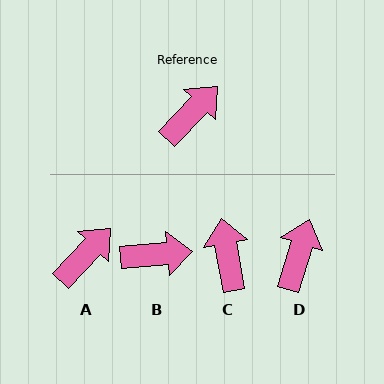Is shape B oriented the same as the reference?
No, it is off by about 41 degrees.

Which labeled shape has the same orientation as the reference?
A.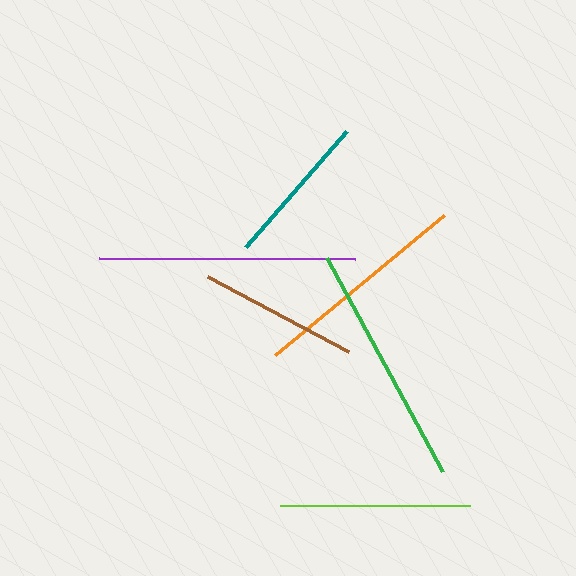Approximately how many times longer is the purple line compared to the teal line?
The purple line is approximately 1.7 times the length of the teal line.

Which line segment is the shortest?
The teal line is the shortest at approximately 154 pixels.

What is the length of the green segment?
The green segment is approximately 244 pixels long.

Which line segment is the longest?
The purple line is the longest at approximately 256 pixels.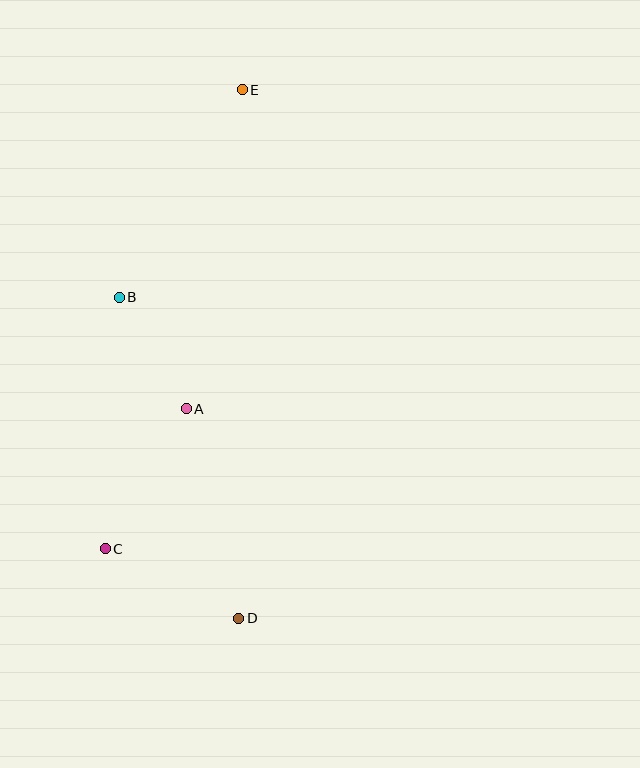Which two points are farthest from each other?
Points D and E are farthest from each other.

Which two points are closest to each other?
Points A and B are closest to each other.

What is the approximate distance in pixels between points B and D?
The distance between B and D is approximately 343 pixels.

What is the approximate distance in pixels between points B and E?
The distance between B and E is approximately 241 pixels.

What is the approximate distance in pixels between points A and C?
The distance between A and C is approximately 162 pixels.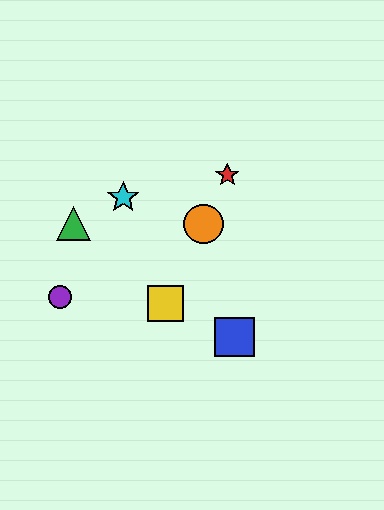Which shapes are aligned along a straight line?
The red star, the yellow square, the orange circle are aligned along a straight line.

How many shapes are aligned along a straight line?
3 shapes (the red star, the yellow square, the orange circle) are aligned along a straight line.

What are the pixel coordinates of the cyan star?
The cyan star is at (123, 197).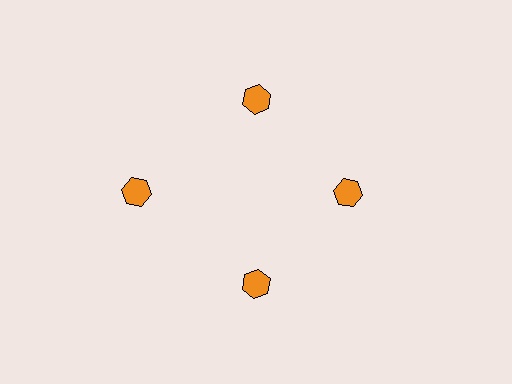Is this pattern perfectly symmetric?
No. The 4 orange hexagons are arranged in a ring, but one element near the 9 o'clock position is pushed outward from the center, breaking the 4-fold rotational symmetry.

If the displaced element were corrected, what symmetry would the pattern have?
It would have 4-fold rotational symmetry — the pattern would map onto itself every 90 degrees.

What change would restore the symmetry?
The symmetry would be restored by moving it inward, back onto the ring so that all 4 hexagons sit at equal angles and equal distance from the center.